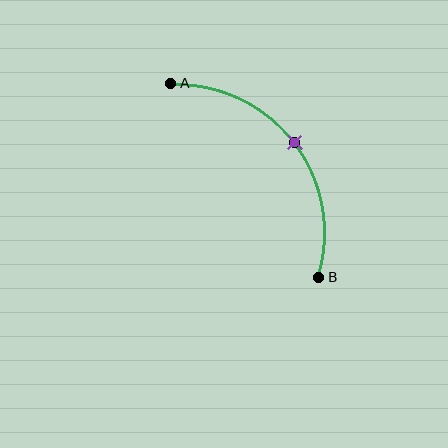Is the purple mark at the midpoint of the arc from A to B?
Yes. The purple mark lies on the arc at equal arc-length from both A and B — it is the arc midpoint.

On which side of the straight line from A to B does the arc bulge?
The arc bulges above and to the right of the straight line connecting A and B.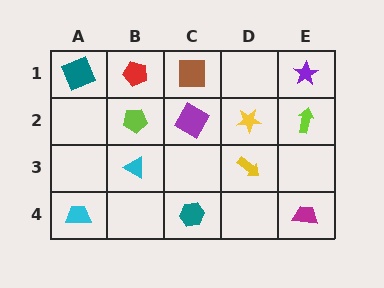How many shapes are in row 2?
4 shapes.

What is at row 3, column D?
A yellow arrow.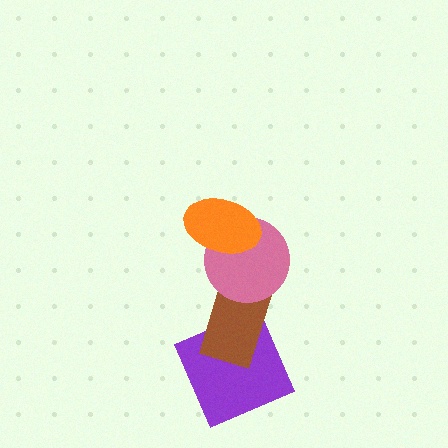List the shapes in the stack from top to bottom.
From top to bottom: the orange ellipse, the pink circle, the brown rectangle, the purple square.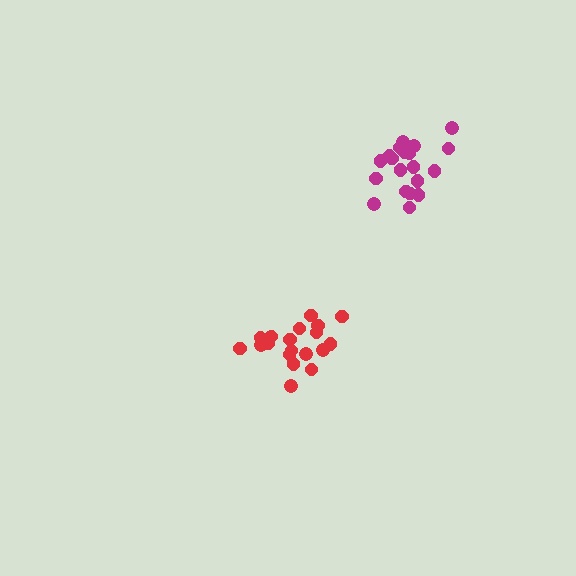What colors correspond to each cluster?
The clusters are colored: red, magenta.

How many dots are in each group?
Group 1: 21 dots, Group 2: 21 dots (42 total).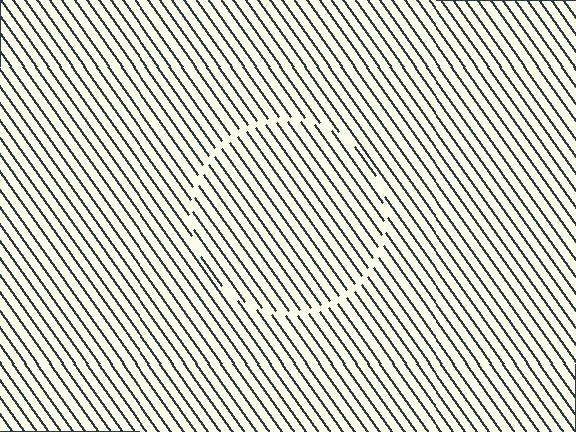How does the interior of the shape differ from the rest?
The interior of the shape contains the same grating, shifted by half a period — the contour is defined by the phase discontinuity where line-ends from the inner and outer gratings abut.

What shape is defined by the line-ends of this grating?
An illusory circle. The interior of the shape contains the same grating, shifted by half a period — the contour is defined by the phase discontinuity where line-ends from the inner and outer gratings abut.